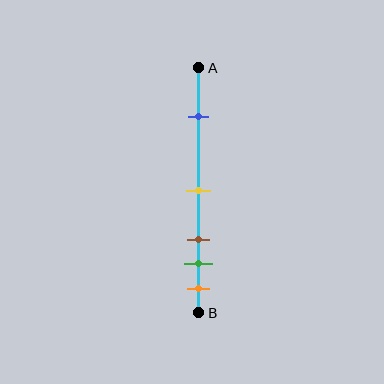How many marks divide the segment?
There are 5 marks dividing the segment.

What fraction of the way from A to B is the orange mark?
The orange mark is approximately 90% (0.9) of the way from A to B.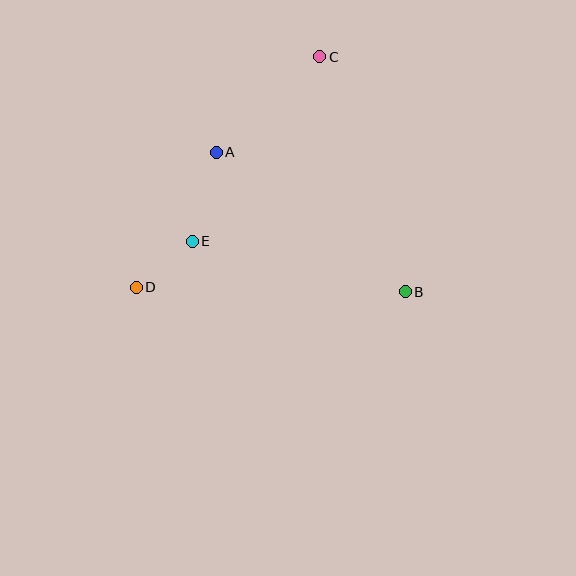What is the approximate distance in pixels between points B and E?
The distance between B and E is approximately 219 pixels.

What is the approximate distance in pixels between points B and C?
The distance between B and C is approximately 250 pixels.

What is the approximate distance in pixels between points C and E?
The distance between C and E is approximately 224 pixels.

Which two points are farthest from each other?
Points C and D are farthest from each other.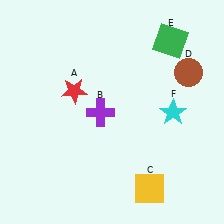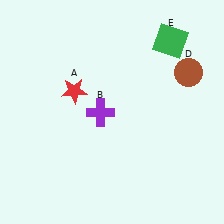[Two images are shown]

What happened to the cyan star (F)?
The cyan star (F) was removed in Image 2. It was in the bottom-right area of Image 1.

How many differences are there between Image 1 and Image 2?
There are 2 differences between the two images.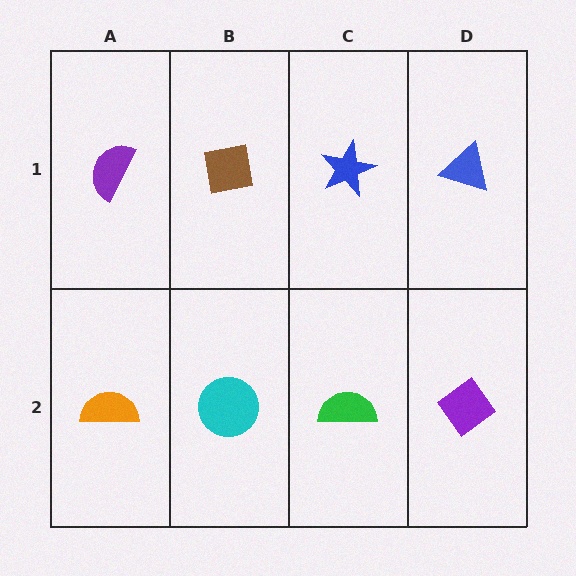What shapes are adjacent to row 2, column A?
A purple semicircle (row 1, column A), a cyan circle (row 2, column B).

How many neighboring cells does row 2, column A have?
2.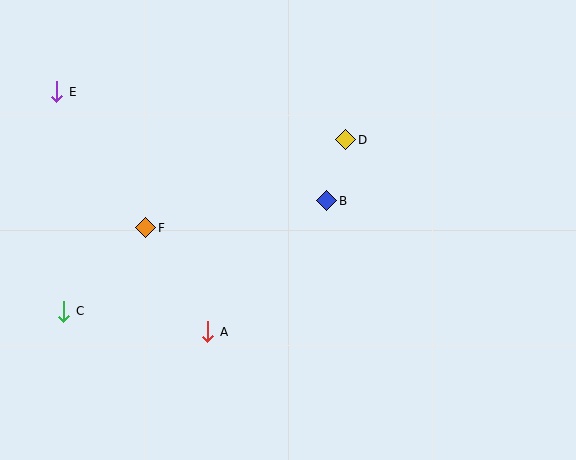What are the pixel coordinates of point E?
Point E is at (57, 92).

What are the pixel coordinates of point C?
Point C is at (64, 311).